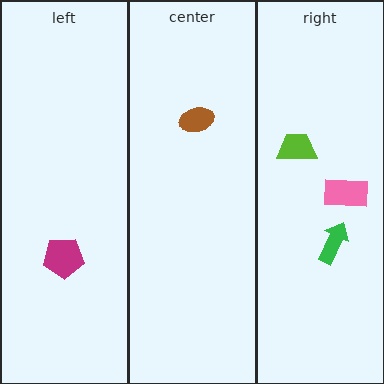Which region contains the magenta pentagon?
The left region.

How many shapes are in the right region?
3.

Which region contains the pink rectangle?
The right region.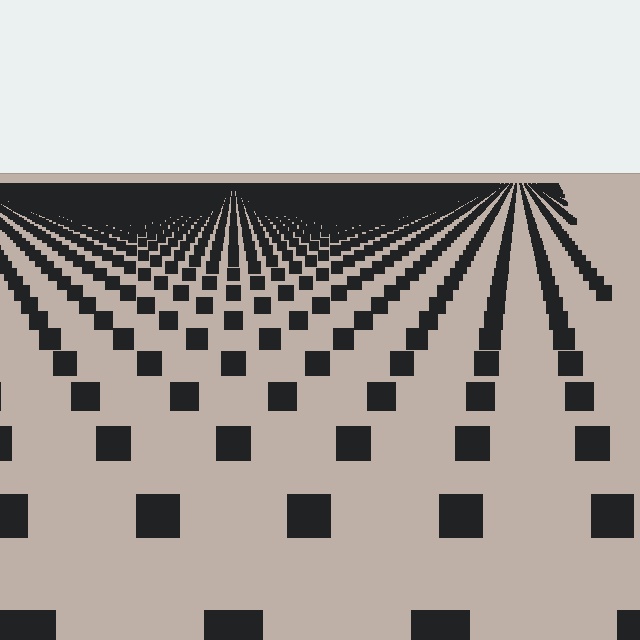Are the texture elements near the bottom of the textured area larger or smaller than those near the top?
Larger. Near the bottom, elements are closer to the viewer and appear at a bigger on-screen size.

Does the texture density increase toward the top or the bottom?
Density increases toward the top.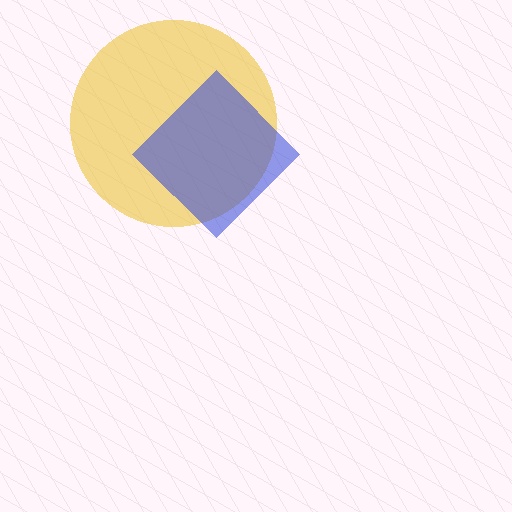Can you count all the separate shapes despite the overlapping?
Yes, there are 2 separate shapes.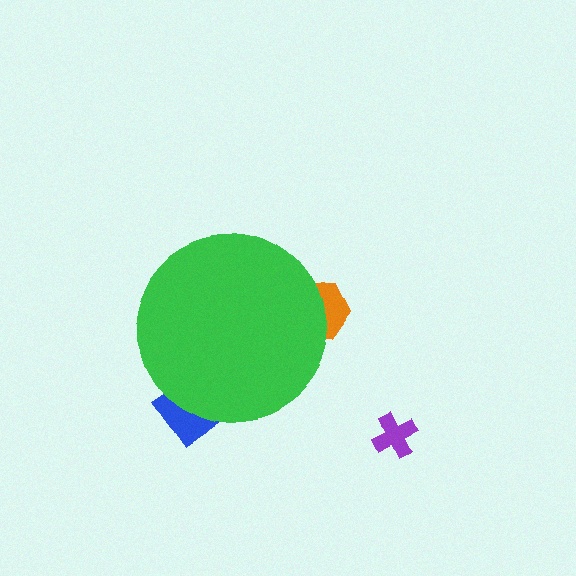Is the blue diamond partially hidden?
Yes, the blue diamond is partially hidden behind the green circle.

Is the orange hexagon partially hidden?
Yes, the orange hexagon is partially hidden behind the green circle.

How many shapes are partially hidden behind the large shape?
2 shapes are partially hidden.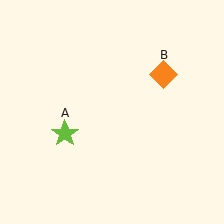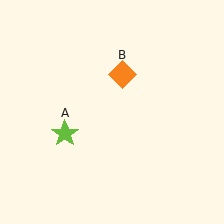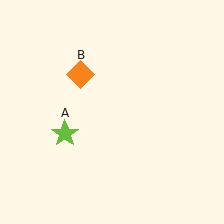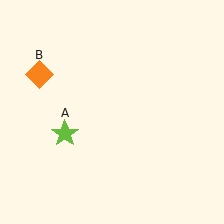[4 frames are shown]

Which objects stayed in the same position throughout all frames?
Lime star (object A) remained stationary.